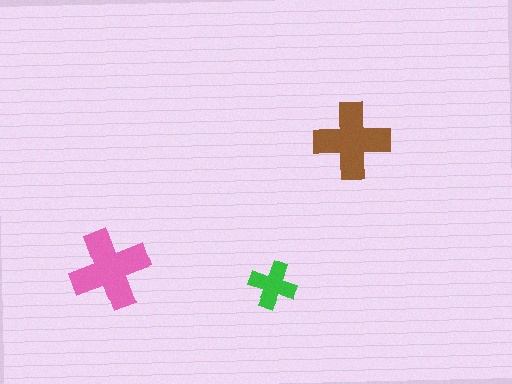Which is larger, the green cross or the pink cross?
The pink one.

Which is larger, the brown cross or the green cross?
The brown one.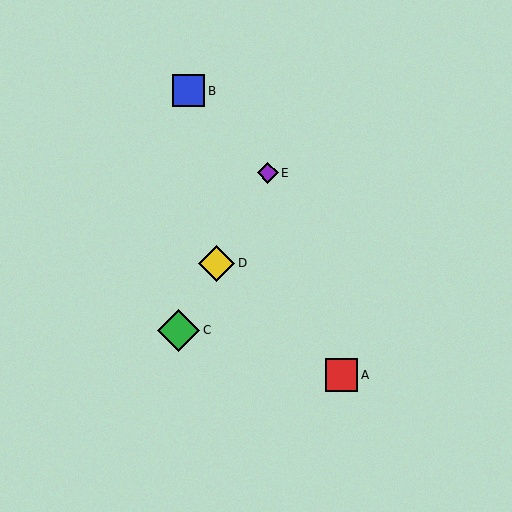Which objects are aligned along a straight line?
Objects C, D, E are aligned along a straight line.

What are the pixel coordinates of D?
Object D is at (217, 263).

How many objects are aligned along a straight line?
3 objects (C, D, E) are aligned along a straight line.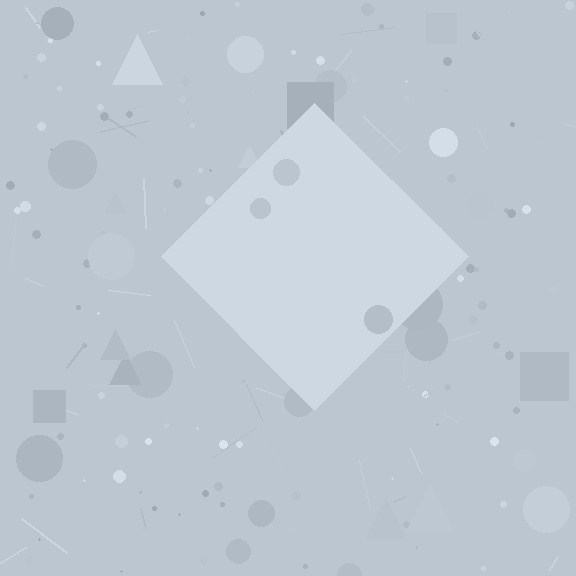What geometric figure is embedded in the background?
A diamond is embedded in the background.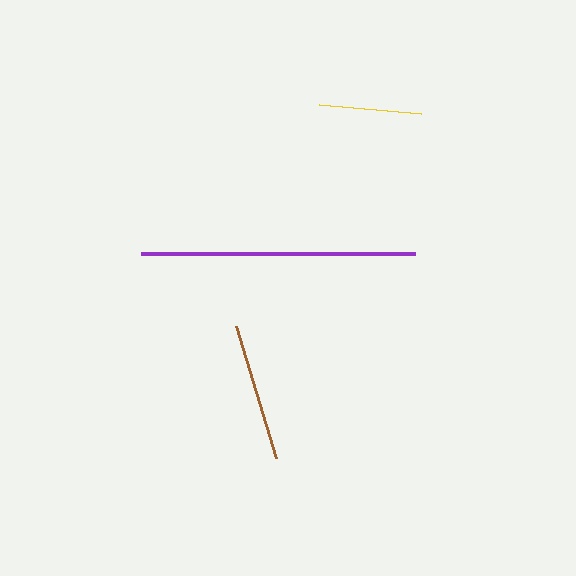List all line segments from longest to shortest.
From longest to shortest: purple, brown, yellow.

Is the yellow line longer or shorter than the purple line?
The purple line is longer than the yellow line.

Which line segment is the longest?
The purple line is the longest at approximately 274 pixels.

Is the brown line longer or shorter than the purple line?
The purple line is longer than the brown line.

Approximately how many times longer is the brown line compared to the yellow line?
The brown line is approximately 1.4 times the length of the yellow line.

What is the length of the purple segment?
The purple segment is approximately 274 pixels long.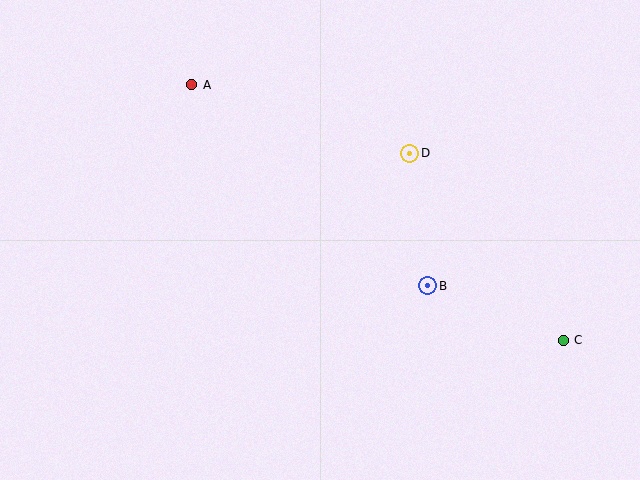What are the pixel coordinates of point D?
Point D is at (410, 153).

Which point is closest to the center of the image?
Point B at (428, 286) is closest to the center.